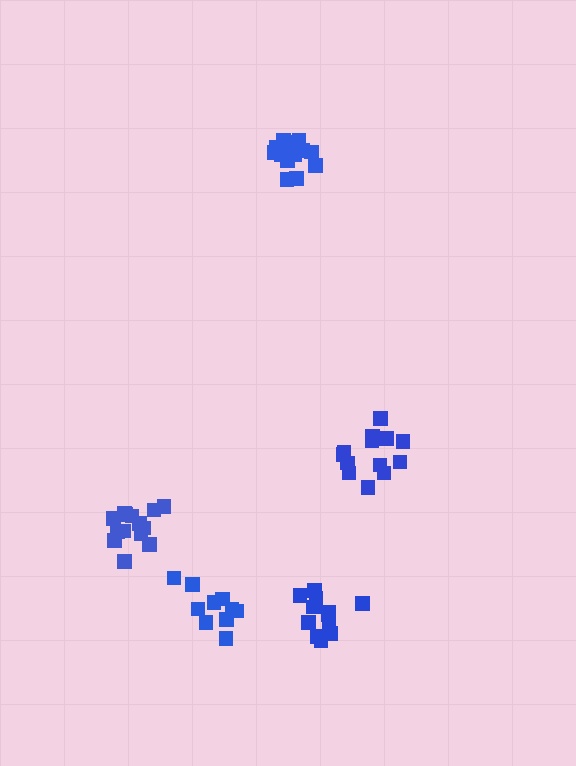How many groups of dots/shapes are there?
There are 5 groups.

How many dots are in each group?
Group 1: 10 dots, Group 2: 13 dots, Group 3: 13 dots, Group 4: 14 dots, Group 5: 12 dots (62 total).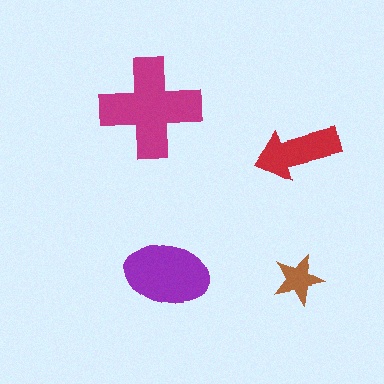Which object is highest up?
The magenta cross is topmost.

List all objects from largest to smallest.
The magenta cross, the purple ellipse, the red arrow, the brown star.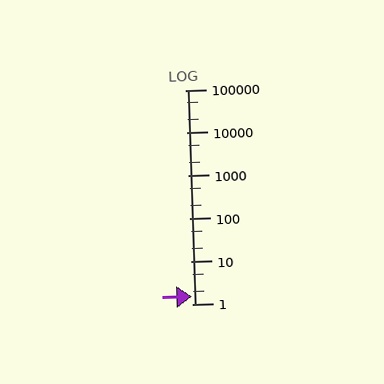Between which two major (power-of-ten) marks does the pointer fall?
The pointer is between 1 and 10.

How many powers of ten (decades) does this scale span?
The scale spans 5 decades, from 1 to 100000.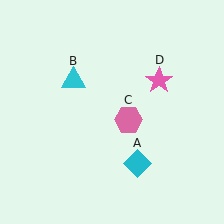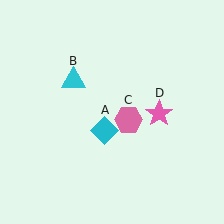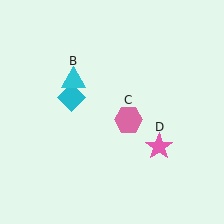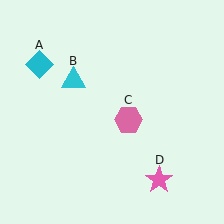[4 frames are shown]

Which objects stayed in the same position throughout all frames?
Cyan triangle (object B) and pink hexagon (object C) remained stationary.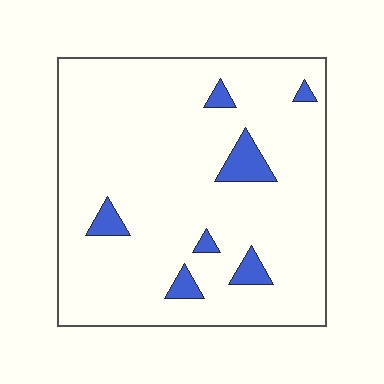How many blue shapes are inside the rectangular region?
7.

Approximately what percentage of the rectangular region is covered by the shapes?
Approximately 10%.